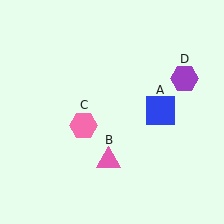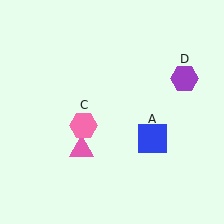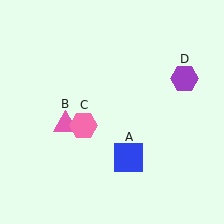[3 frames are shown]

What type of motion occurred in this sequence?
The blue square (object A), pink triangle (object B) rotated clockwise around the center of the scene.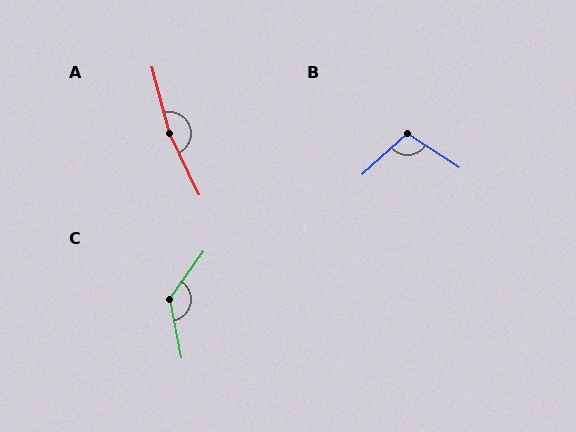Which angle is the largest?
A, at approximately 170 degrees.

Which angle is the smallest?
B, at approximately 105 degrees.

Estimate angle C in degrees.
Approximately 133 degrees.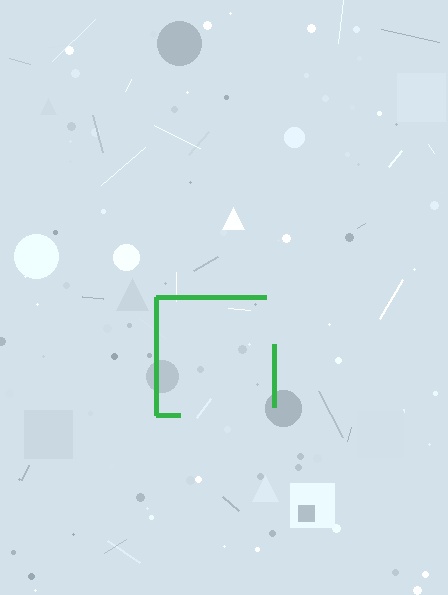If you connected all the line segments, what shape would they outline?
They would outline a square.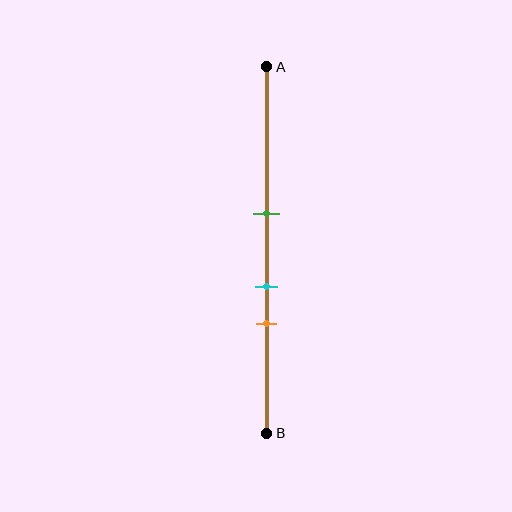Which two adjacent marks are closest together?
The cyan and orange marks are the closest adjacent pair.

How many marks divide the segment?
There are 3 marks dividing the segment.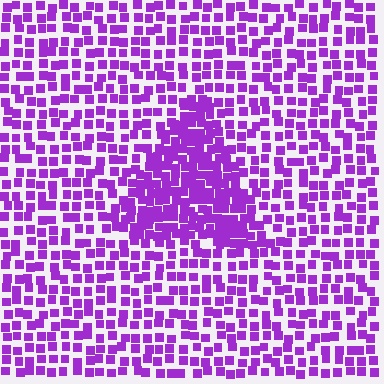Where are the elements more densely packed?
The elements are more densely packed inside the triangle boundary.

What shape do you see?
I see a triangle.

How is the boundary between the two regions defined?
The boundary is defined by a change in element density (approximately 1.9x ratio). All elements are the same color, size, and shape.